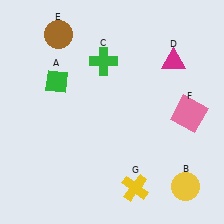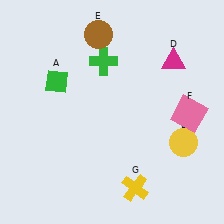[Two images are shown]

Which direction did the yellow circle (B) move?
The yellow circle (B) moved up.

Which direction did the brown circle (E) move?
The brown circle (E) moved right.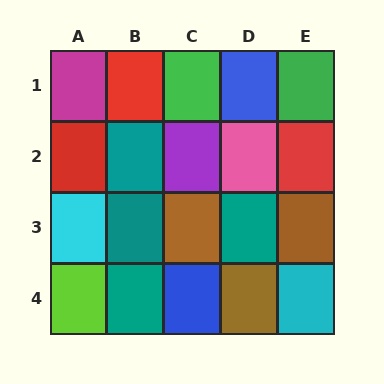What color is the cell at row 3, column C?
Brown.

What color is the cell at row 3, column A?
Cyan.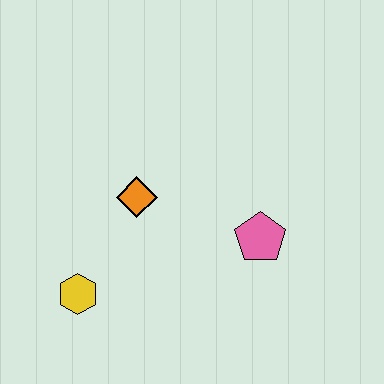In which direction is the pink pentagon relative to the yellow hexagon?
The pink pentagon is to the right of the yellow hexagon.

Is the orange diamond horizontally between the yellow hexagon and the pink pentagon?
Yes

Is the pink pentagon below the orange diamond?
Yes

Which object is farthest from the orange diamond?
The pink pentagon is farthest from the orange diamond.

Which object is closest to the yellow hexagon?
The orange diamond is closest to the yellow hexagon.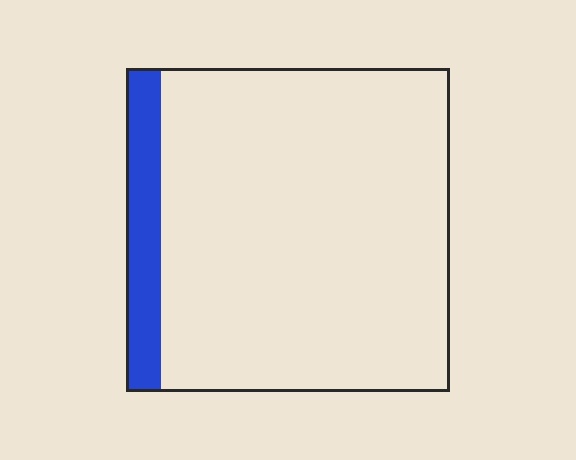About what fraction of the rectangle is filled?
About one tenth (1/10).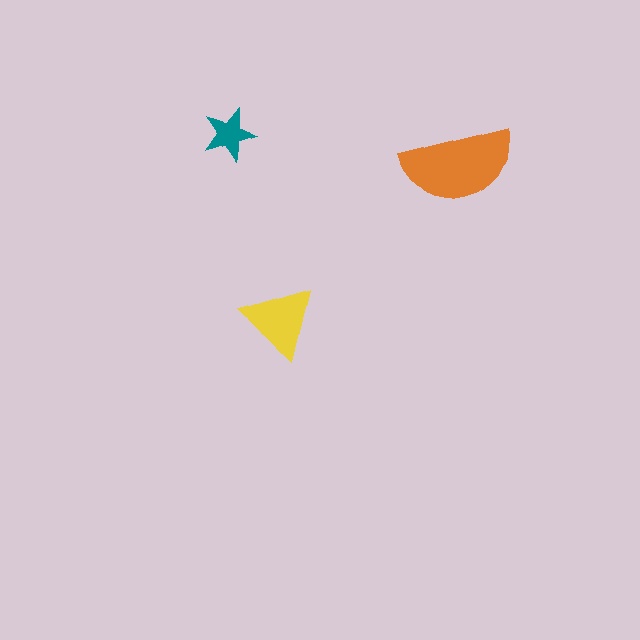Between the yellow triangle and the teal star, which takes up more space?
The yellow triangle.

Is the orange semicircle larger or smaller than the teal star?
Larger.